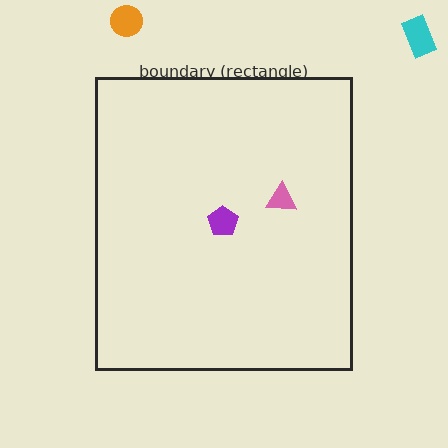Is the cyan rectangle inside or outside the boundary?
Outside.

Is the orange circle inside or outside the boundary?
Outside.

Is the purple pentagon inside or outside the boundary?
Inside.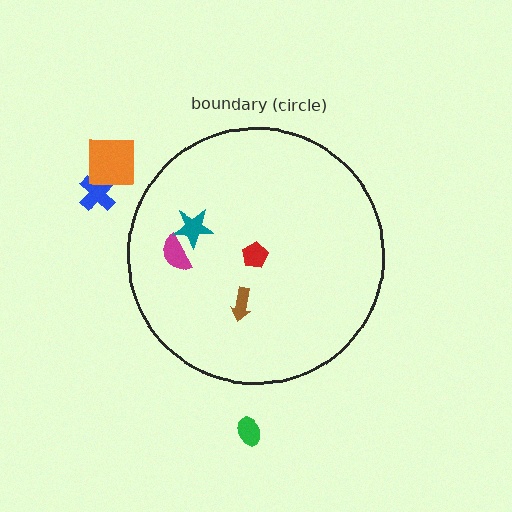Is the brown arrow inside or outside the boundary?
Inside.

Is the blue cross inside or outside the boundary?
Outside.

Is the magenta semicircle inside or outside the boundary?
Inside.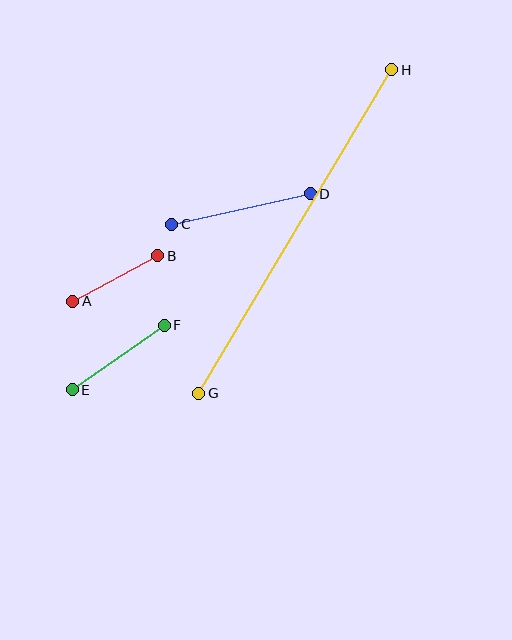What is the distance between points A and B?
The distance is approximately 96 pixels.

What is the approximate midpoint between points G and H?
The midpoint is at approximately (295, 232) pixels.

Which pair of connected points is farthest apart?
Points G and H are farthest apart.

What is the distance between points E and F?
The distance is approximately 112 pixels.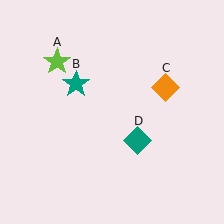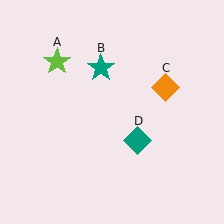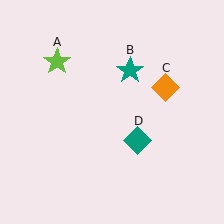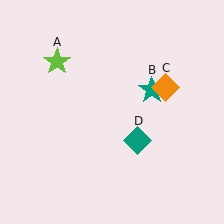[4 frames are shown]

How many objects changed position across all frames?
1 object changed position: teal star (object B).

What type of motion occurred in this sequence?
The teal star (object B) rotated clockwise around the center of the scene.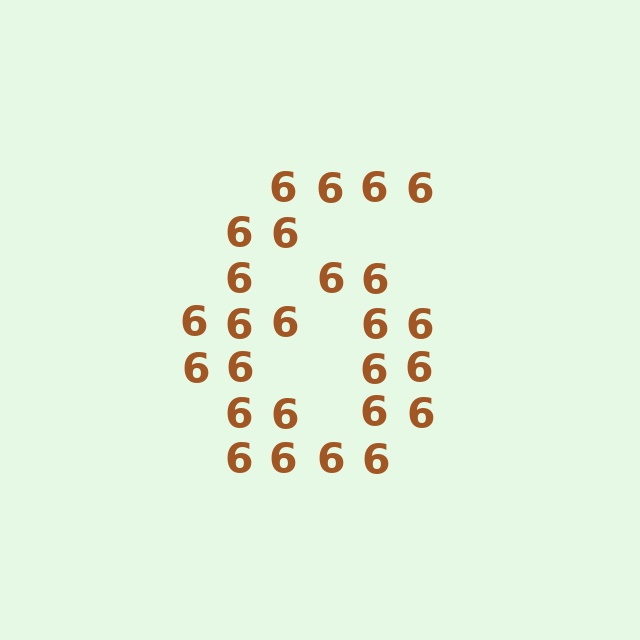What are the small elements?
The small elements are digit 6's.